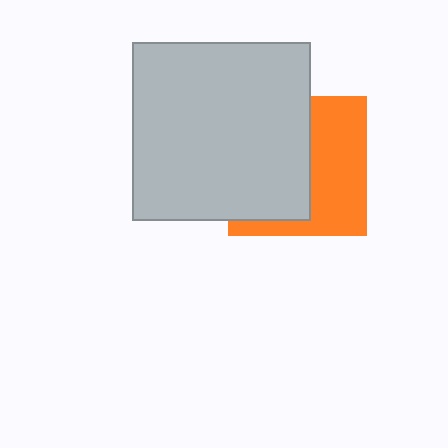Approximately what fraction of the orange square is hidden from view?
Roughly 54% of the orange square is hidden behind the light gray square.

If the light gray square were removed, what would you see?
You would see the complete orange square.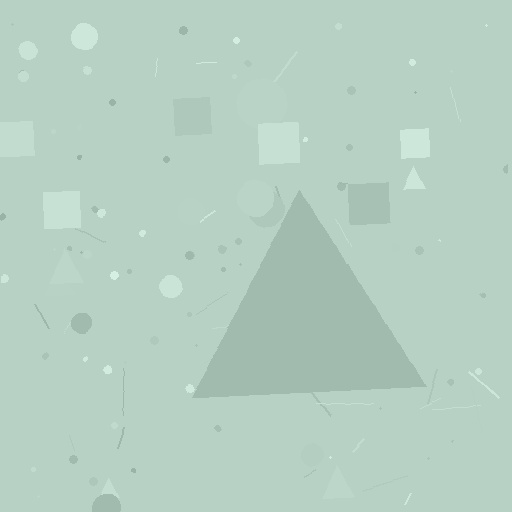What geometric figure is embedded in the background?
A triangle is embedded in the background.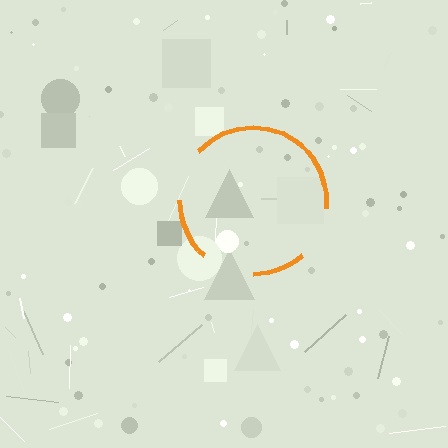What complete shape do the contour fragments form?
The contour fragments form a circle.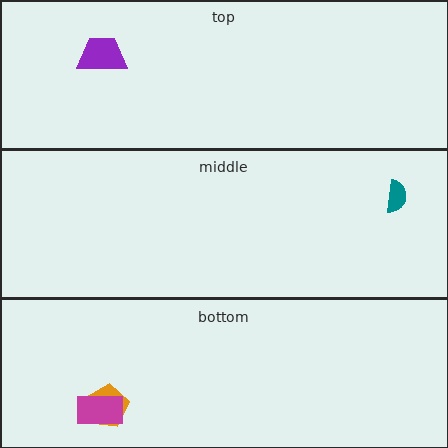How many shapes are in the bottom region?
2.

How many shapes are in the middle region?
1.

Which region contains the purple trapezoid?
The top region.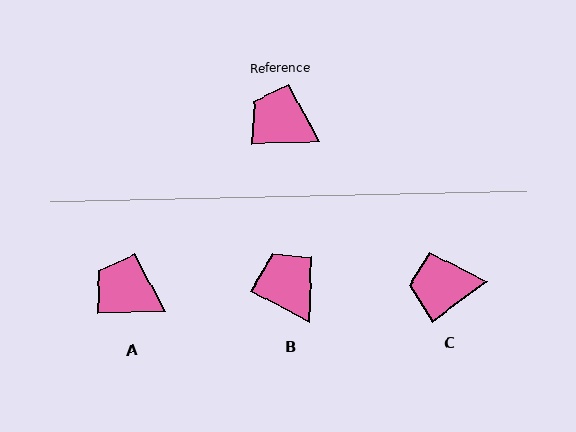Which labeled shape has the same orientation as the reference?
A.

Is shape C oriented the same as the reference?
No, it is off by about 35 degrees.